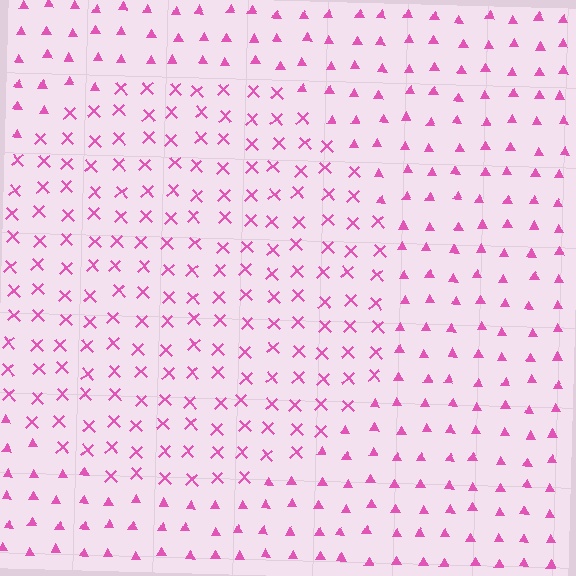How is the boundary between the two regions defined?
The boundary is defined by a change in element shape: X marks inside vs. triangles outside. All elements share the same color and spacing.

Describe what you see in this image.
The image is filled with small pink elements arranged in a uniform grid. A circle-shaped region contains X marks, while the surrounding area contains triangles. The boundary is defined purely by the change in element shape.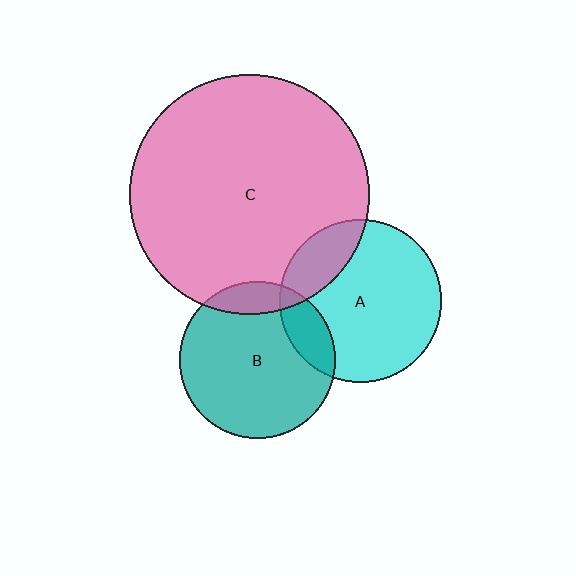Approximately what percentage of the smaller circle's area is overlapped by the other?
Approximately 10%.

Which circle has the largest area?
Circle C (pink).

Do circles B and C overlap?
Yes.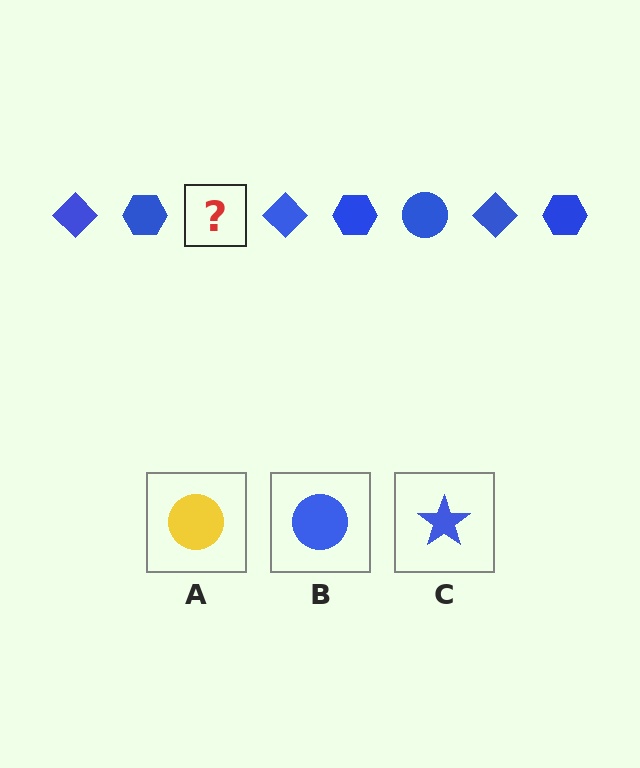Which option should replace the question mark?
Option B.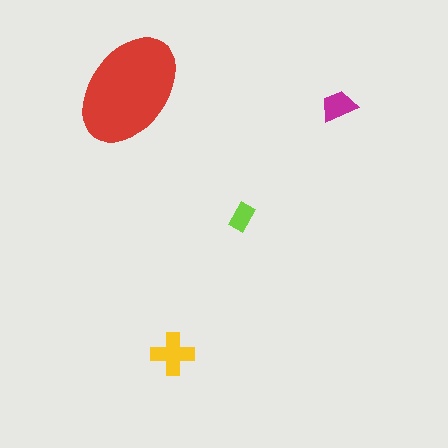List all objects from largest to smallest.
The red ellipse, the yellow cross, the magenta trapezoid, the lime rectangle.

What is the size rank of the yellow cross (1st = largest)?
2nd.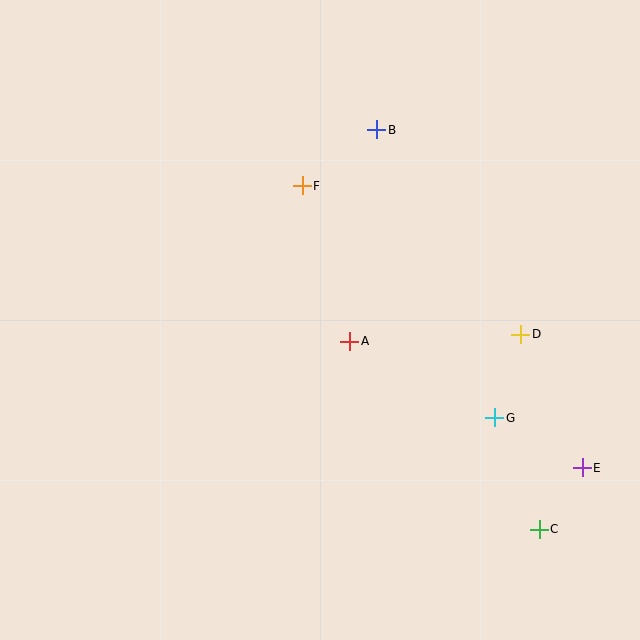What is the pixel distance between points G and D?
The distance between G and D is 87 pixels.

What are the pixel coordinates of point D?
Point D is at (521, 334).